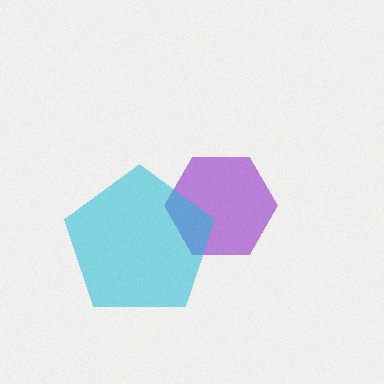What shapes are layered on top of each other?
The layered shapes are: a purple hexagon, a cyan pentagon.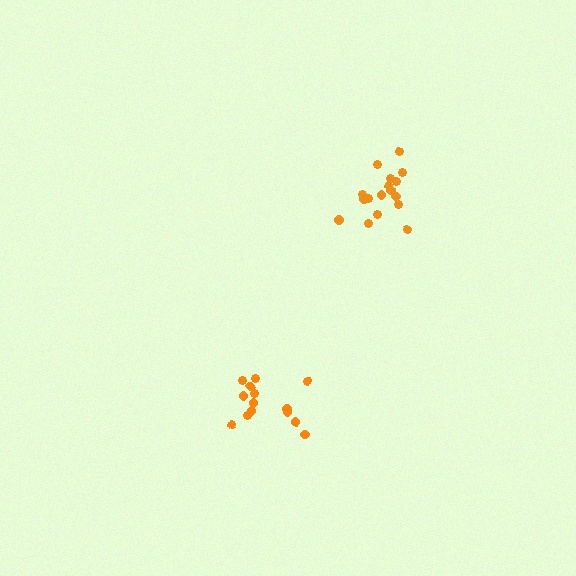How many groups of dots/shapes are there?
There are 2 groups.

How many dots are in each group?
Group 1: 17 dots, Group 2: 14 dots (31 total).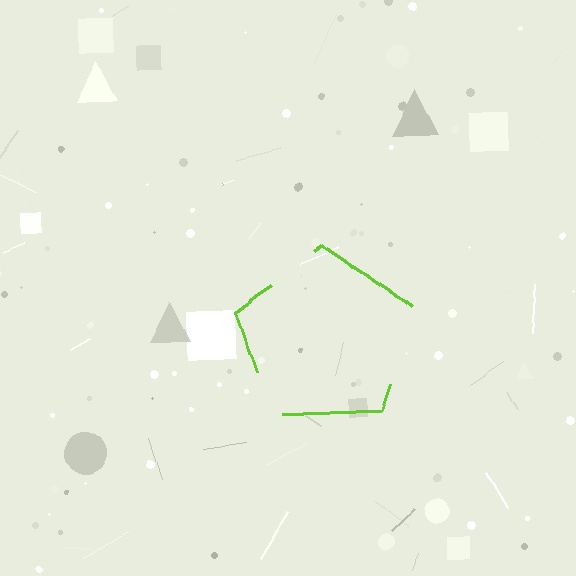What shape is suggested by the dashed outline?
The dashed outline suggests a pentagon.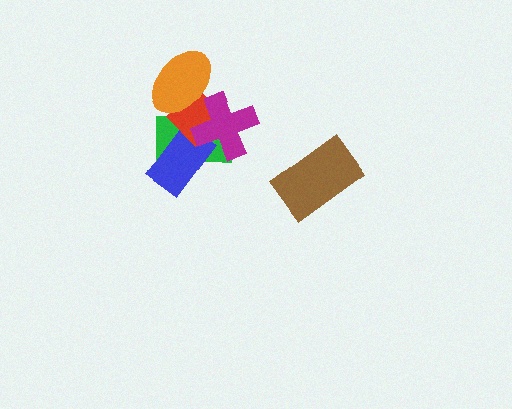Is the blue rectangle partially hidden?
Yes, it is partially covered by another shape.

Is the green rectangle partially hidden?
Yes, it is partially covered by another shape.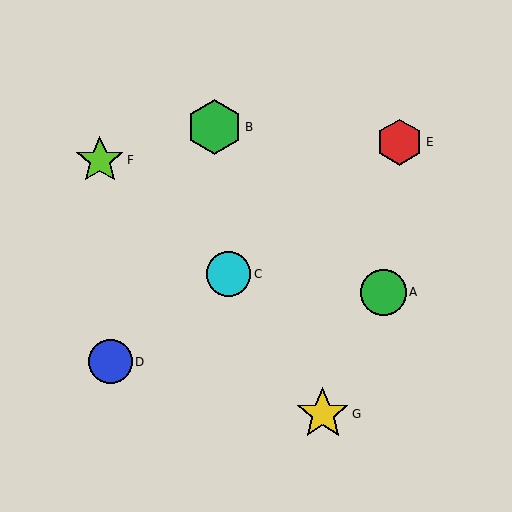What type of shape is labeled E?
Shape E is a red hexagon.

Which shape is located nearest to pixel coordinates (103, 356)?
The blue circle (labeled D) at (110, 362) is nearest to that location.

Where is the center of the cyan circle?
The center of the cyan circle is at (229, 274).